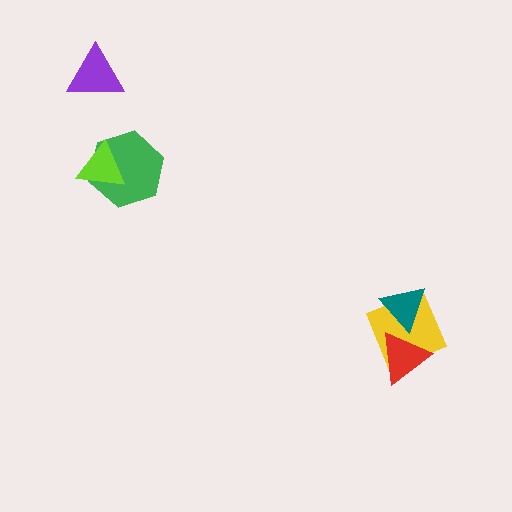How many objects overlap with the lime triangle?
1 object overlaps with the lime triangle.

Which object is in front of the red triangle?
The teal triangle is in front of the red triangle.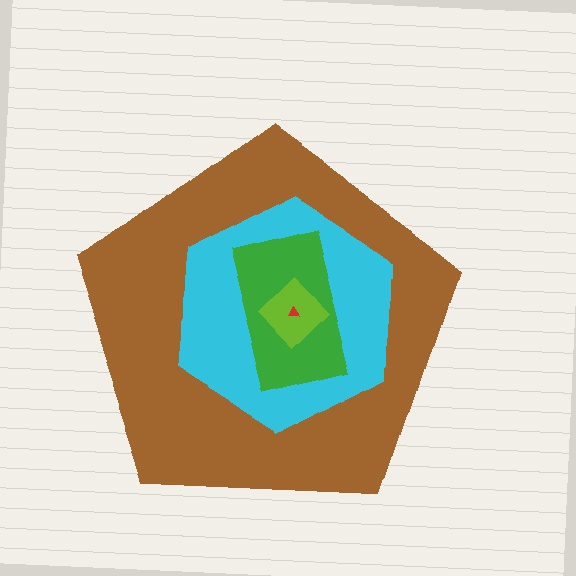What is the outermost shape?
The brown pentagon.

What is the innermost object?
The red triangle.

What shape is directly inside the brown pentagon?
The cyan hexagon.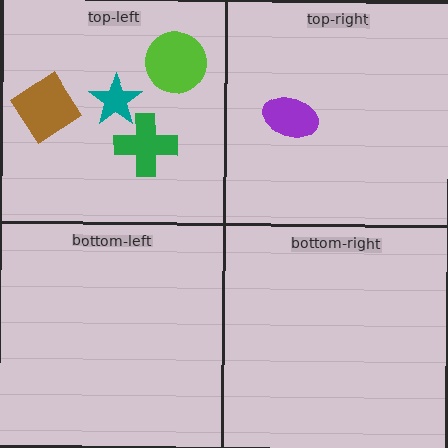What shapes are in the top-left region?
The lime circle, the teal star, the brown diamond, the green cross.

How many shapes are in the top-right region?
1.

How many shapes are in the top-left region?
4.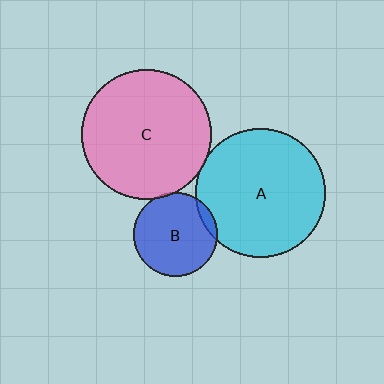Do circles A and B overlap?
Yes.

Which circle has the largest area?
Circle C (pink).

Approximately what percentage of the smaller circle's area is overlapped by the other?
Approximately 5%.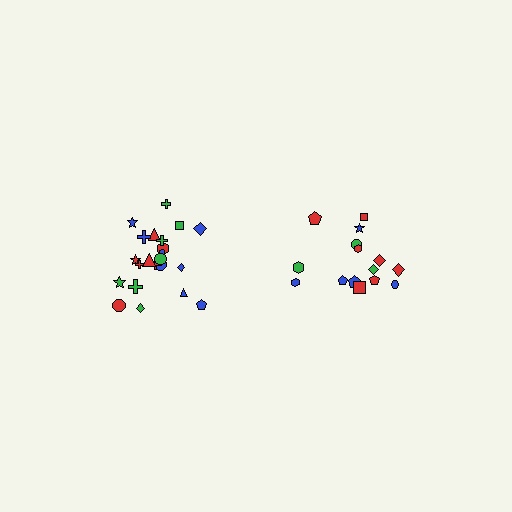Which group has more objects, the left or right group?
The left group.